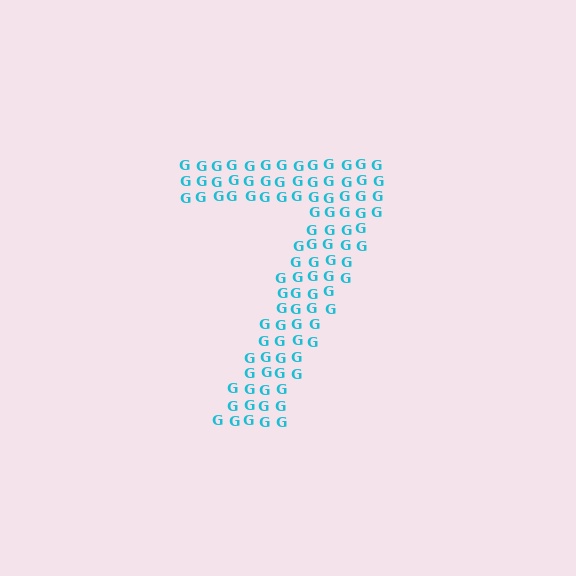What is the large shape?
The large shape is the digit 7.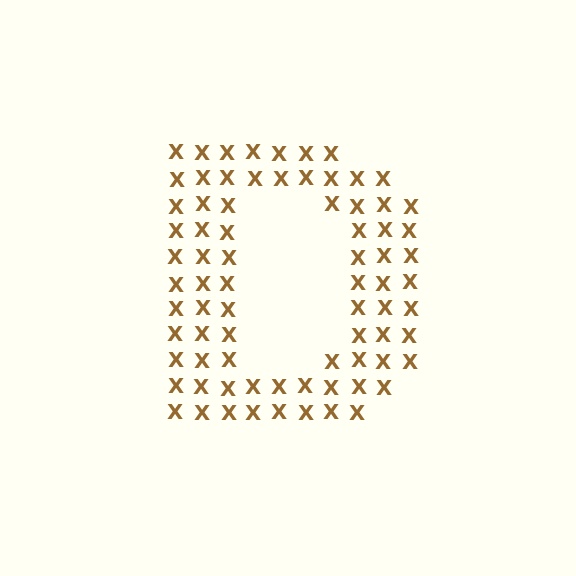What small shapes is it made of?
It is made of small letter X's.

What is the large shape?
The large shape is the letter D.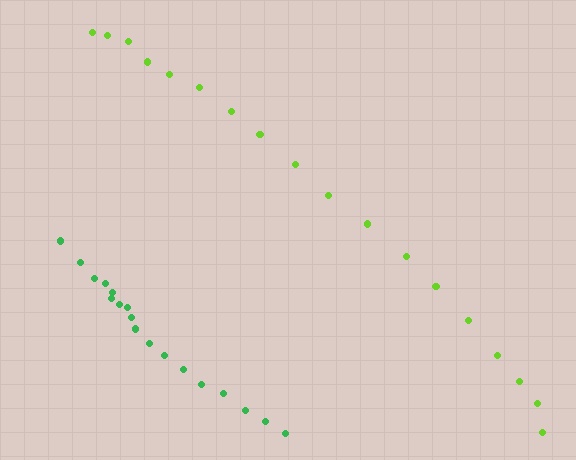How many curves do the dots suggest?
There are 2 distinct paths.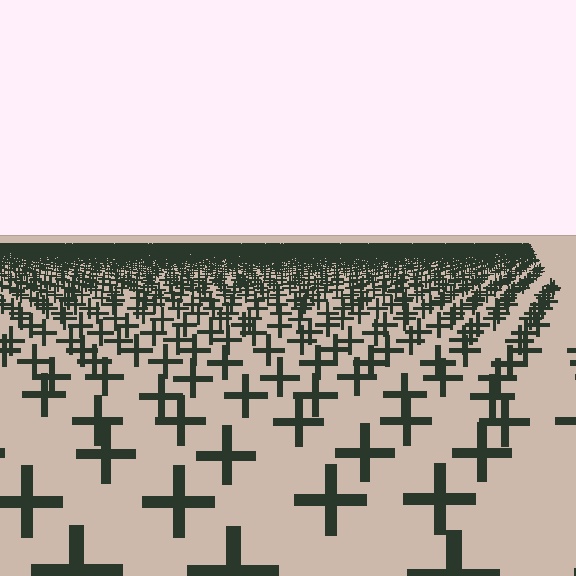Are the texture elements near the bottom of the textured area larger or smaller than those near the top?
Larger. Near the bottom, elements are closer to the viewer and appear at a bigger on-screen size.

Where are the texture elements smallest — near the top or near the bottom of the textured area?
Near the top.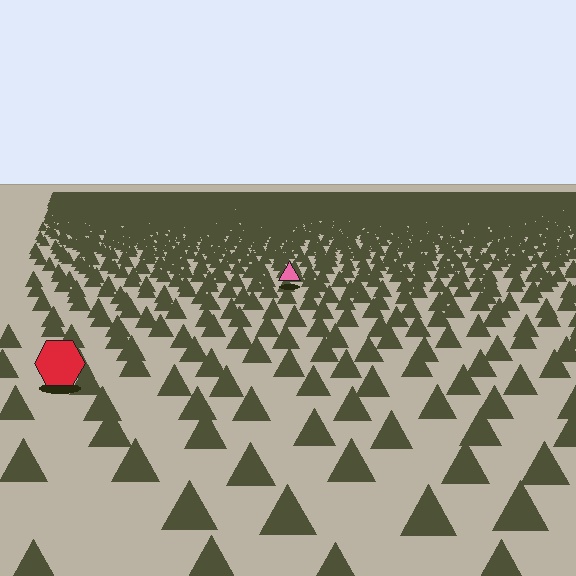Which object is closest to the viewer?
The red hexagon is closest. The texture marks near it are larger and more spread out.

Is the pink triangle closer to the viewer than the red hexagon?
No. The red hexagon is closer — you can tell from the texture gradient: the ground texture is coarser near it.